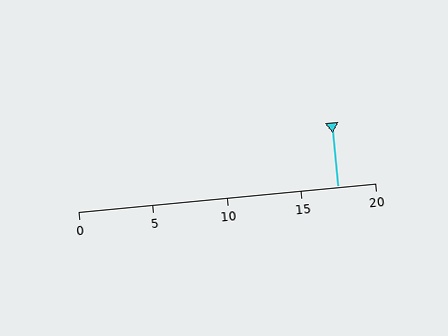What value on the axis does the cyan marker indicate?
The marker indicates approximately 17.5.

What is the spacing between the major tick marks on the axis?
The major ticks are spaced 5 apart.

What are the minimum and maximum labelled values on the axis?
The axis runs from 0 to 20.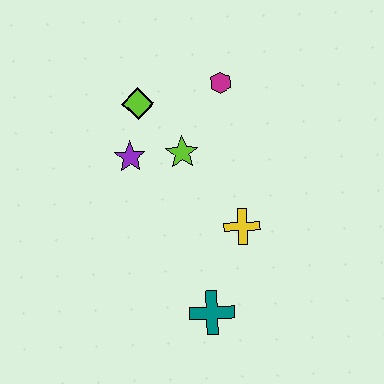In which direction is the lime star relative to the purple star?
The lime star is to the right of the purple star.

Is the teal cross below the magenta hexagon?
Yes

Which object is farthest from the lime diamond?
The teal cross is farthest from the lime diamond.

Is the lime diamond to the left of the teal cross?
Yes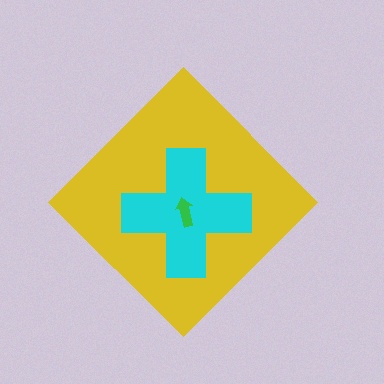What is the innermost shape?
The green arrow.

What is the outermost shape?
The yellow diamond.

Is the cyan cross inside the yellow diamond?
Yes.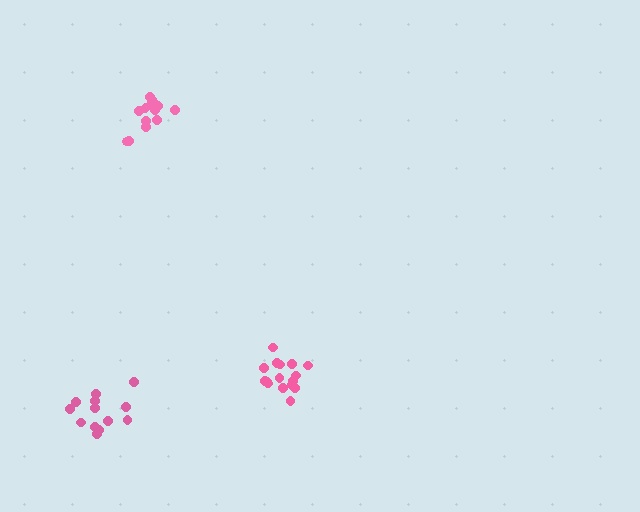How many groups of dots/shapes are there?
There are 3 groups.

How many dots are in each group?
Group 1: 14 dots, Group 2: 14 dots, Group 3: 16 dots (44 total).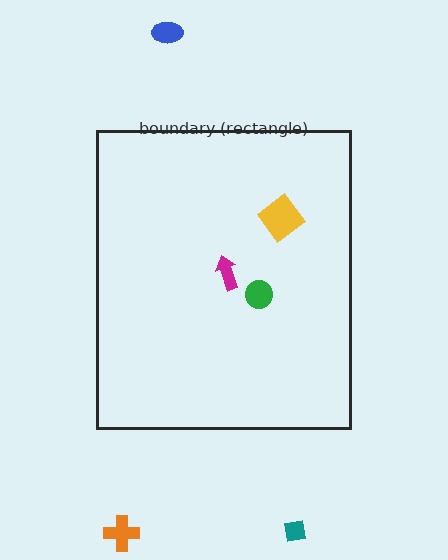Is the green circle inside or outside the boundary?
Inside.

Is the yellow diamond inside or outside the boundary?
Inside.